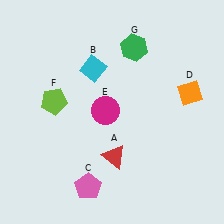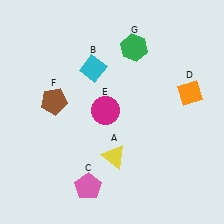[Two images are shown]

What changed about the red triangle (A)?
In Image 1, A is red. In Image 2, it changed to yellow.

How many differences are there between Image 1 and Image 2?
There are 2 differences between the two images.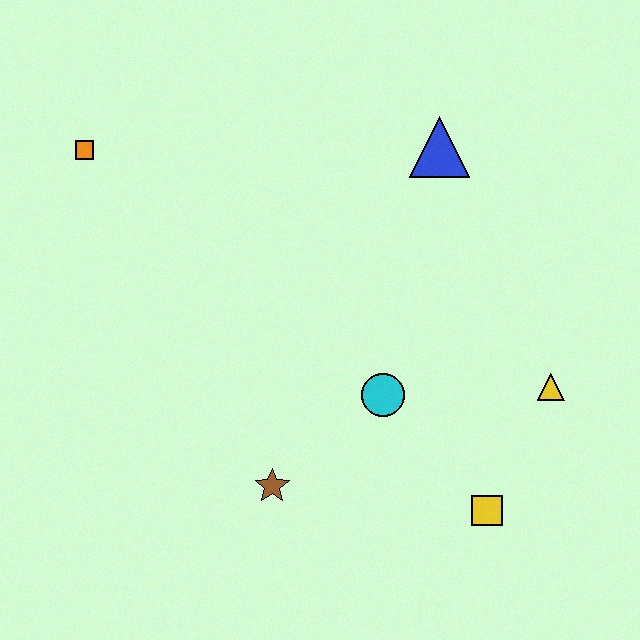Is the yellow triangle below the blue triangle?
Yes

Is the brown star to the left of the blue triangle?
Yes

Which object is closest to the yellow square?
The yellow triangle is closest to the yellow square.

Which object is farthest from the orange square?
The yellow square is farthest from the orange square.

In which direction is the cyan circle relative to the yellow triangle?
The cyan circle is to the left of the yellow triangle.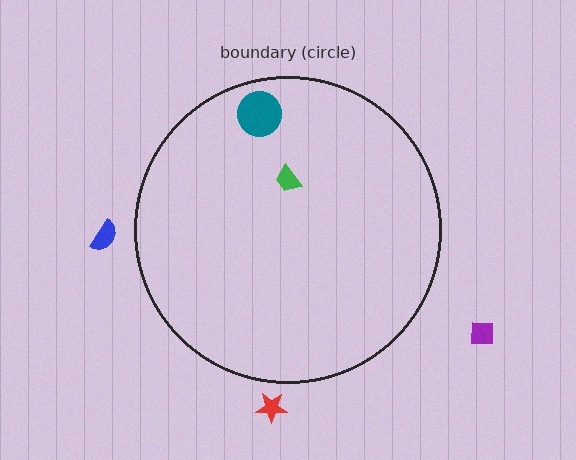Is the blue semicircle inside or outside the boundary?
Outside.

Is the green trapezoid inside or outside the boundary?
Inside.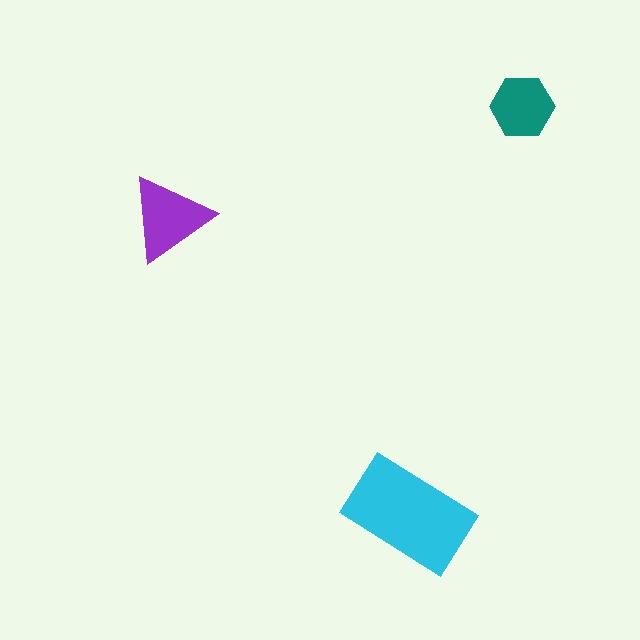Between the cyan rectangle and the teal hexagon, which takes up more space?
The cyan rectangle.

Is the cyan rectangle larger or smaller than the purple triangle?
Larger.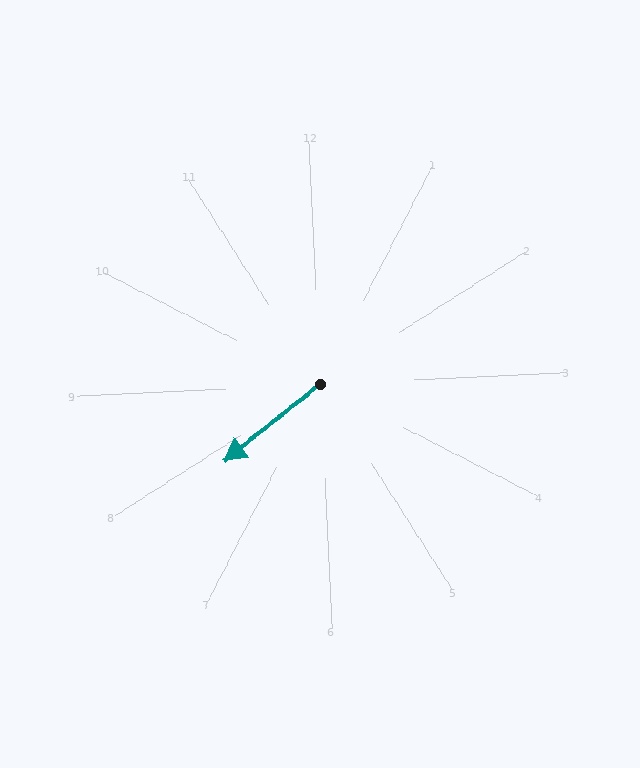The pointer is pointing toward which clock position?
Roughly 8 o'clock.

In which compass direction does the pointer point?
Southwest.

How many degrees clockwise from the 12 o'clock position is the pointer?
Approximately 234 degrees.